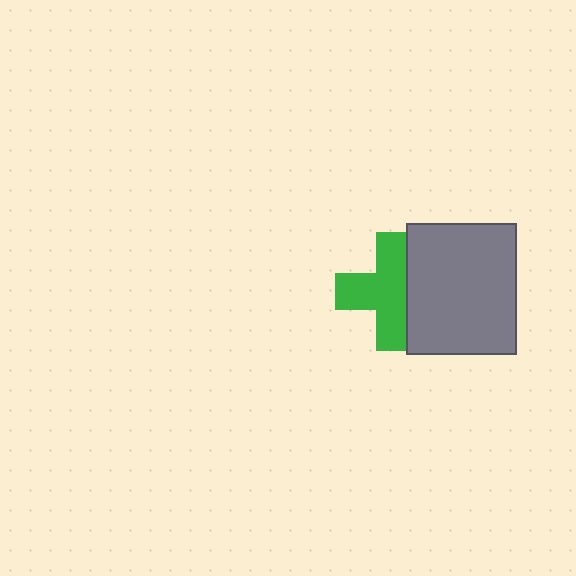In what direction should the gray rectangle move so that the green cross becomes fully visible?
The gray rectangle should move right. That is the shortest direction to clear the overlap and leave the green cross fully visible.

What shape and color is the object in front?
The object in front is a gray rectangle.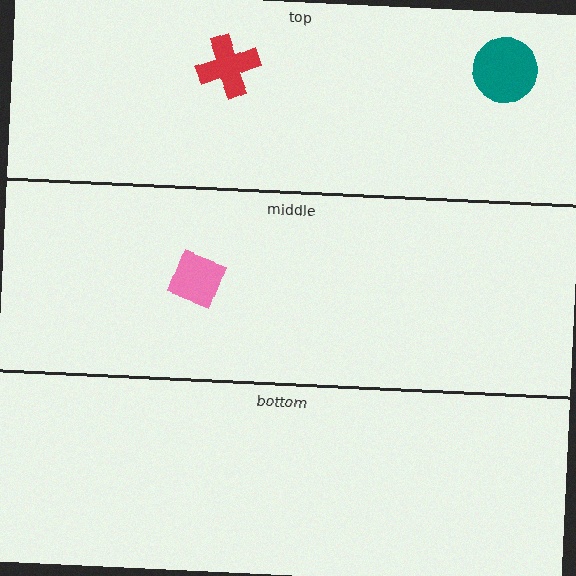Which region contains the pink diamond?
The middle region.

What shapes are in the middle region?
The pink diamond.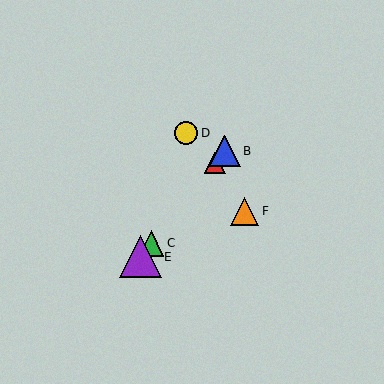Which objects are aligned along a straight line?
Objects A, B, C, E are aligned along a straight line.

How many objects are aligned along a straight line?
4 objects (A, B, C, E) are aligned along a straight line.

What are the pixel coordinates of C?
Object C is at (151, 244).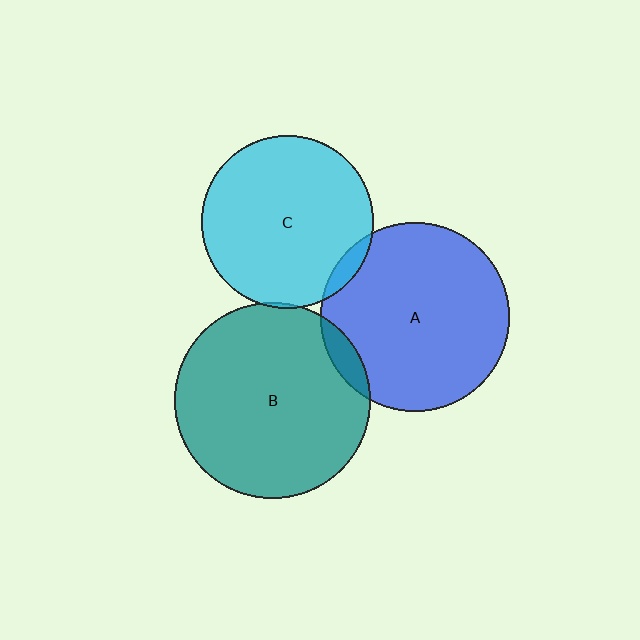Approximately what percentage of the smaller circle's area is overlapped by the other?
Approximately 5%.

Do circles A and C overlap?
Yes.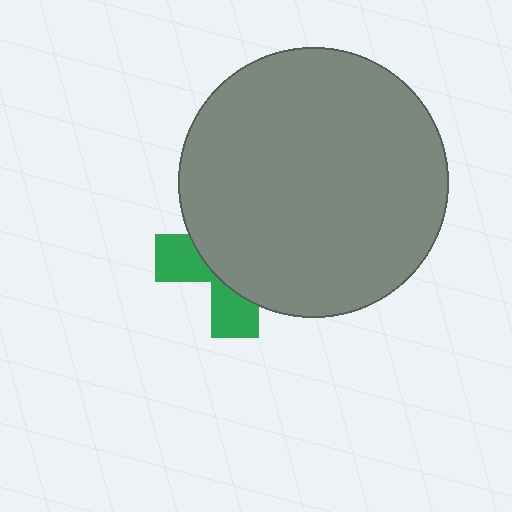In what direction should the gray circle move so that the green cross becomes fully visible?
The gray circle should move toward the upper-right. That is the shortest direction to clear the overlap and leave the green cross fully visible.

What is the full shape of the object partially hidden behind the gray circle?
The partially hidden object is a green cross.